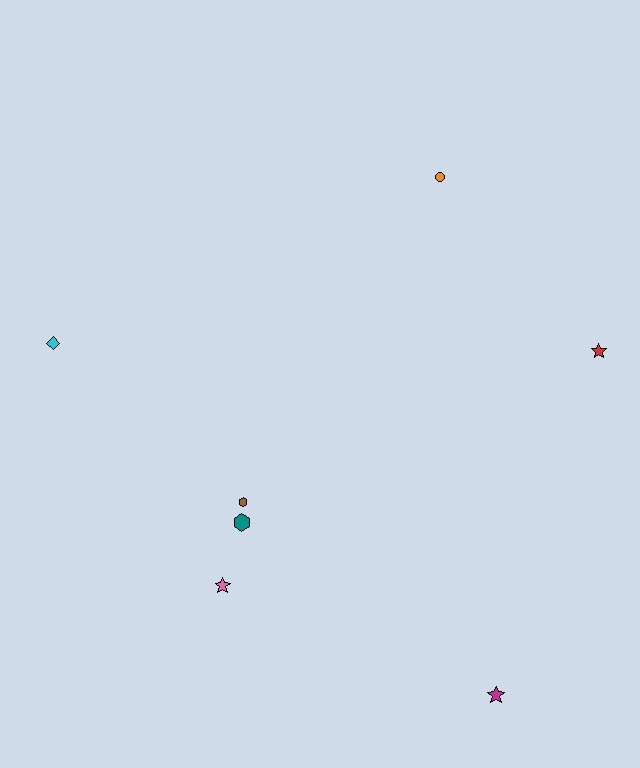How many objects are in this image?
There are 7 objects.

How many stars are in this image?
There are 3 stars.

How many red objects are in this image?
There is 1 red object.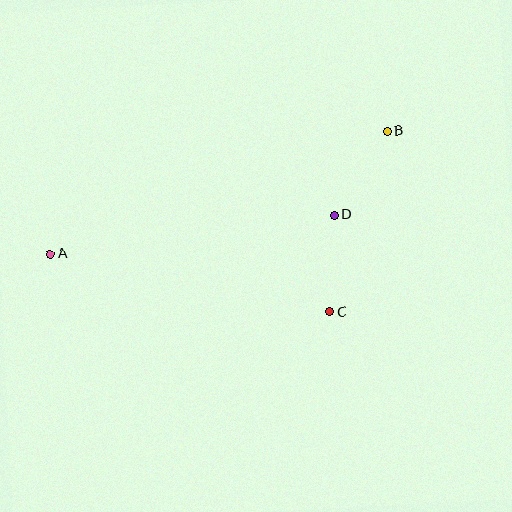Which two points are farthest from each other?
Points A and B are farthest from each other.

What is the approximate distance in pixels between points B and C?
The distance between B and C is approximately 189 pixels.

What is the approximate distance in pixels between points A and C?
The distance between A and C is approximately 286 pixels.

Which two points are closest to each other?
Points C and D are closest to each other.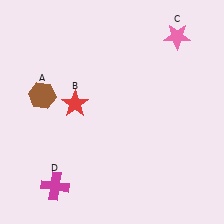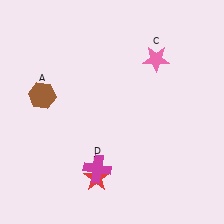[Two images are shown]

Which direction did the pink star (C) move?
The pink star (C) moved down.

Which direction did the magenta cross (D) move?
The magenta cross (D) moved right.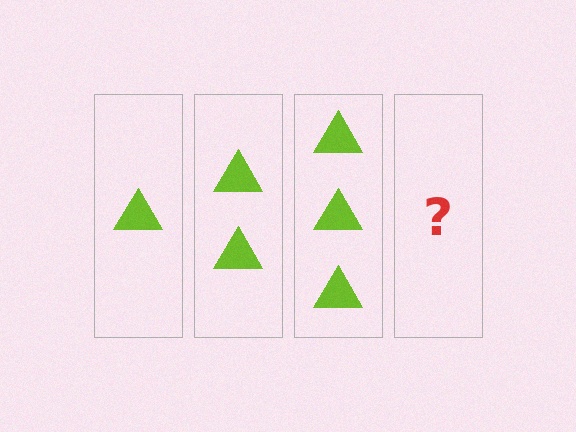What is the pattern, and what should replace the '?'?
The pattern is that each step adds one more triangle. The '?' should be 4 triangles.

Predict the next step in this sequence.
The next step is 4 triangles.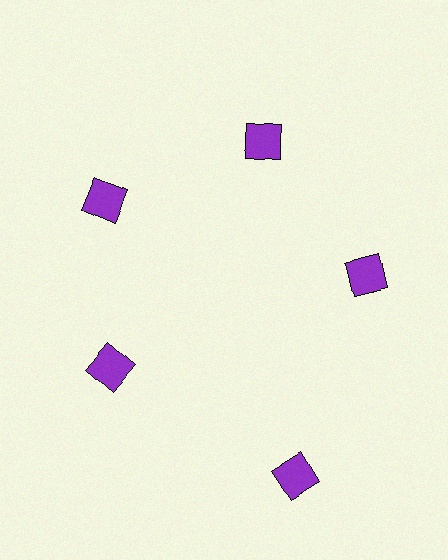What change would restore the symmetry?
The symmetry would be restored by moving it inward, back onto the ring so that all 5 squares sit at equal angles and equal distance from the center.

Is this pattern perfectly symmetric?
No. The 5 purple squares are arranged in a ring, but one element near the 5 o'clock position is pushed outward from the center, breaking the 5-fold rotational symmetry.